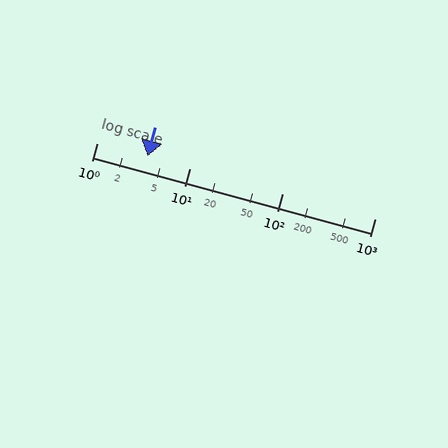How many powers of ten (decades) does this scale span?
The scale spans 3 decades, from 1 to 1000.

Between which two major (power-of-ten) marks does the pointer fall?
The pointer is between 1 and 10.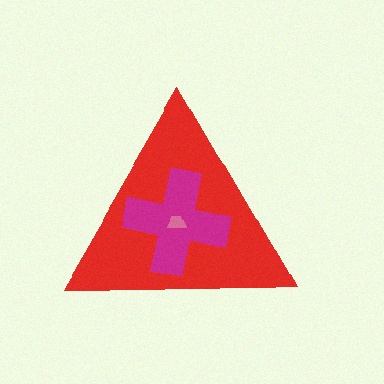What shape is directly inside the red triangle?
The magenta cross.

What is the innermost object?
The pink trapezoid.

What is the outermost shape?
The red triangle.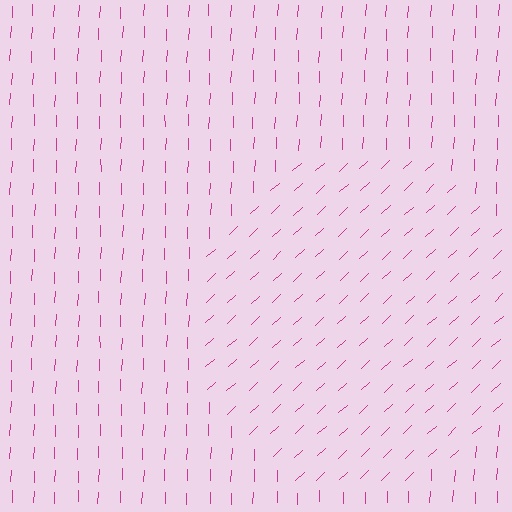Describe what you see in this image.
The image is filled with small magenta line segments. A circle region in the image has lines oriented differently from the surrounding lines, creating a visible texture boundary.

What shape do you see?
I see a circle.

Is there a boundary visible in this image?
Yes, there is a texture boundary formed by a change in line orientation.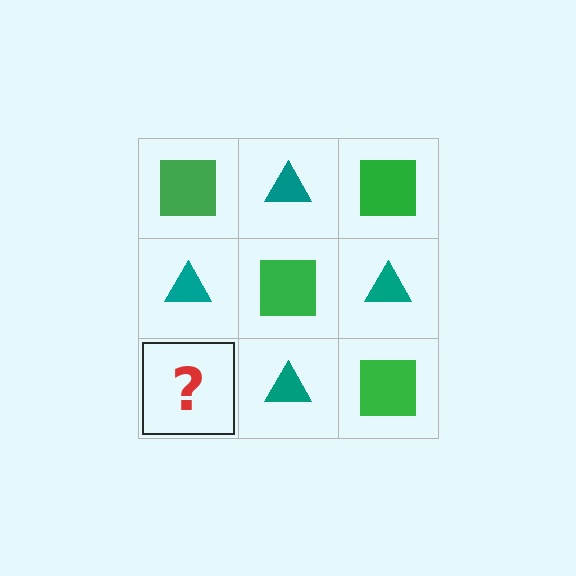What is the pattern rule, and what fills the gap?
The rule is that it alternates green square and teal triangle in a checkerboard pattern. The gap should be filled with a green square.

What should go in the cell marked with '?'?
The missing cell should contain a green square.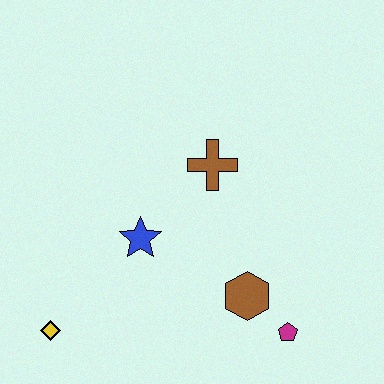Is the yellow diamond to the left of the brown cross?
Yes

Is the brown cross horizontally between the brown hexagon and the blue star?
Yes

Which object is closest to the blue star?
The brown cross is closest to the blue star.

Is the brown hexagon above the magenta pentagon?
Yes